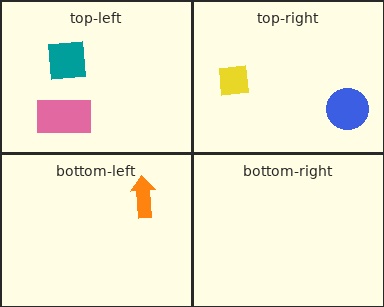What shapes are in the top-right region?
The yellow square, the blue circle.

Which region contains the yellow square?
The top-right region.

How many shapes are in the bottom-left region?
1.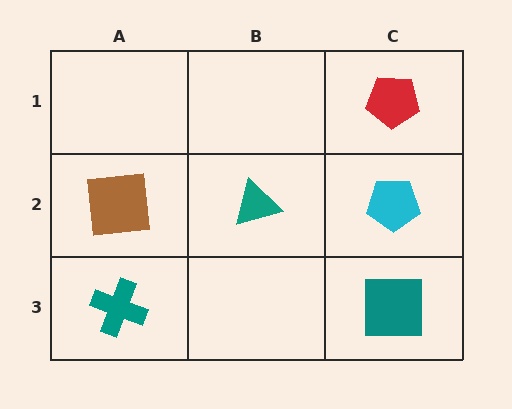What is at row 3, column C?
A teal square.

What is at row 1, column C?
A red pentagon.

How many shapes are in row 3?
2 shapes.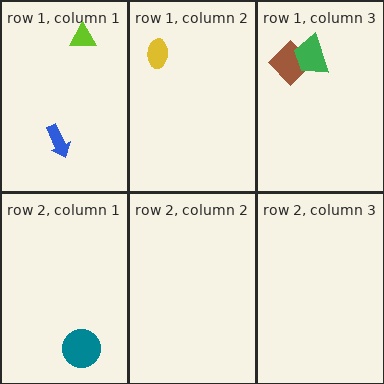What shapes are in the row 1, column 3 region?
The brown diamond, the green trapezoid.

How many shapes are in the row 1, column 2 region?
1.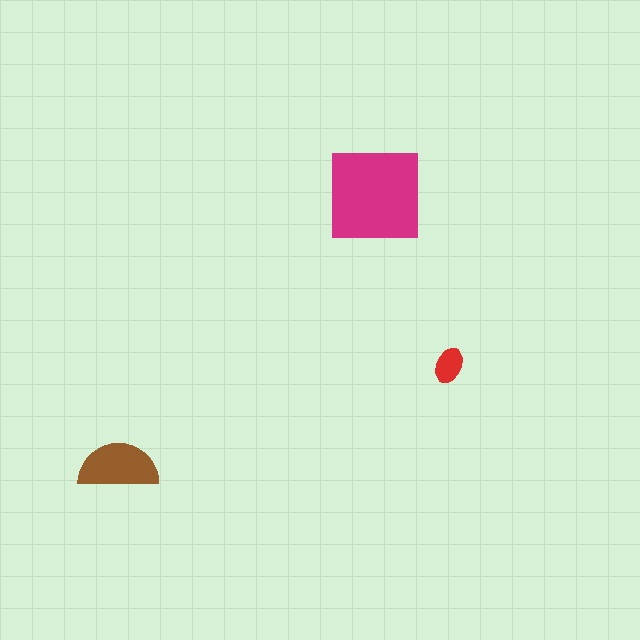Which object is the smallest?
The red ellipse.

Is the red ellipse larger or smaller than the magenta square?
Smaller.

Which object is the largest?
The magenta square.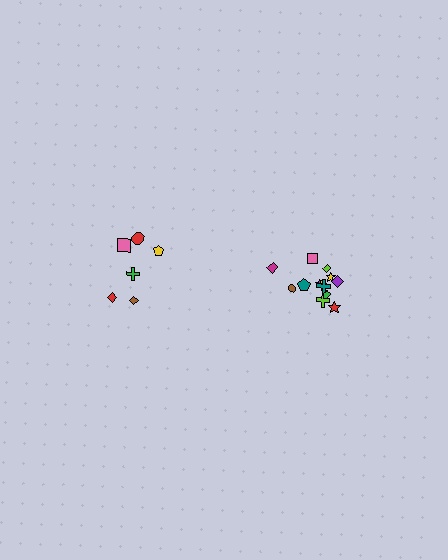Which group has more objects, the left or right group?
The right group.